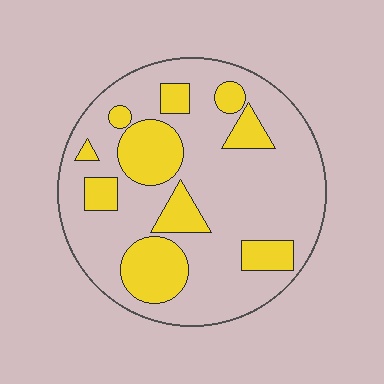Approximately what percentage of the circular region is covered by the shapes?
Approximately 25%.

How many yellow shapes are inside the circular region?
10.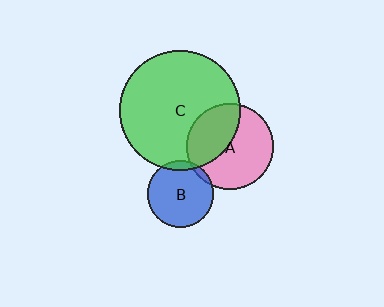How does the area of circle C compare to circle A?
Approximately 1.9 times.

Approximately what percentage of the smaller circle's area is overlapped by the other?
Approximately 10%.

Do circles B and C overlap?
Yes.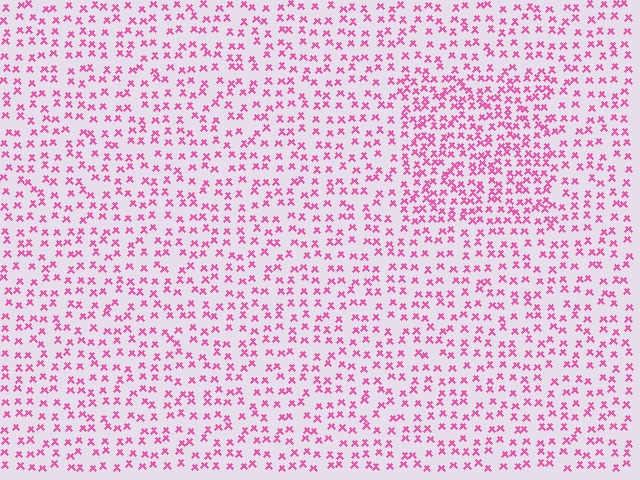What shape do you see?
I see a rectangle.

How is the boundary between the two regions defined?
The boundary is defined by a change in element density (approximately 1.8x ratio). All elements are the same color, size, and shape.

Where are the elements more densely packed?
The elements are more densely packed inside the rectangle boundary.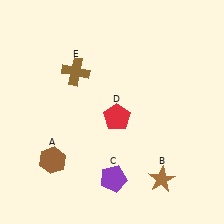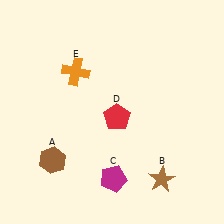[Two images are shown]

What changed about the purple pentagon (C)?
In Image 1, C is purple. In Image 2, it changed to magenta.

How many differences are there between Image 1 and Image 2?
There are 2 differences between the two images.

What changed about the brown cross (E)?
In Image 1, E is brown. In Image 2, it changed to orange.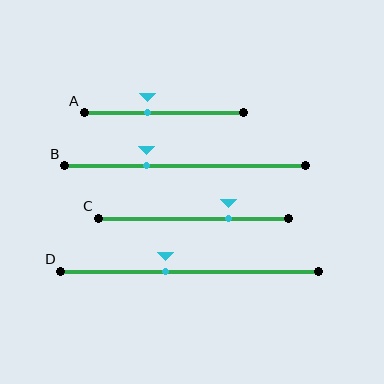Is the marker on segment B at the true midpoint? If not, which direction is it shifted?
No, the marker on segment B is shifted to the left by about 16% of the segment length.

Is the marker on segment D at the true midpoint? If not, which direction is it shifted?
No, the marker on segment D is shifted to the left by about 9% of the segment length.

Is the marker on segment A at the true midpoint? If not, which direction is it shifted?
No, the marker on segment A is shifted to the left by about 10% of the segment length.